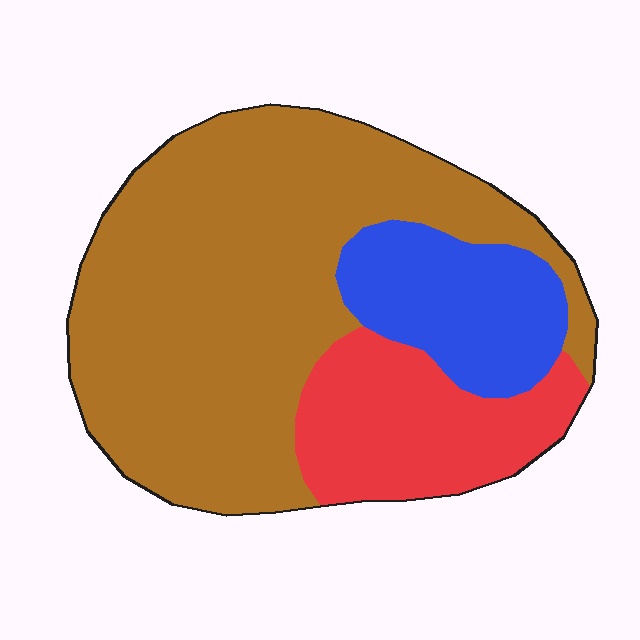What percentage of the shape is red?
Red takes up about one fifth (1/5) of the shape.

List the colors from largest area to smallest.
From largest to smallest: brown, red, blue.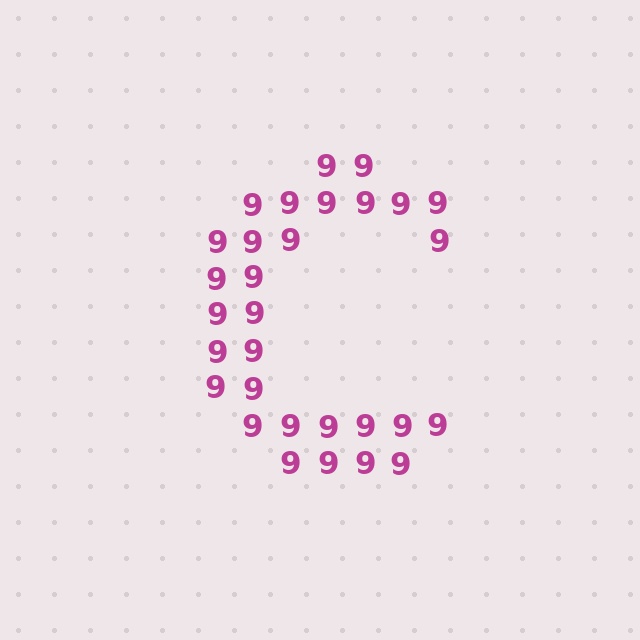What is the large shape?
The large shape is the letter C.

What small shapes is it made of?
It is made of small digit 9's.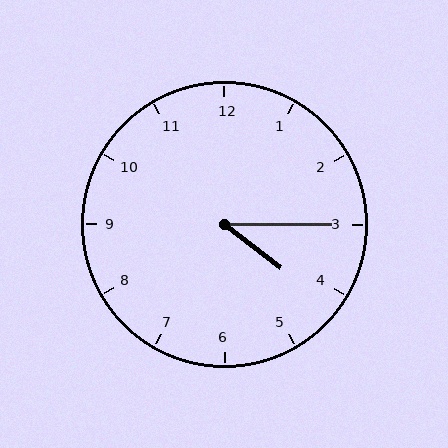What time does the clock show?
4:15.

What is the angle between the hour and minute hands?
Approximately 38 degrees.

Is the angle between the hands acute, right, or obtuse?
It is acute.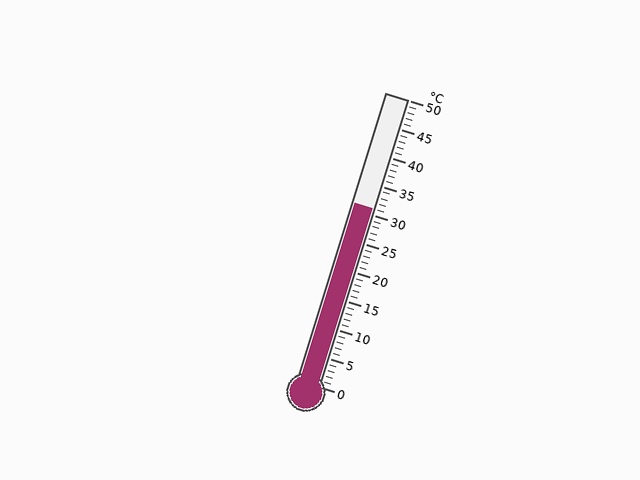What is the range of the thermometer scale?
The thermometer scale ranges from 0°C to 50°C.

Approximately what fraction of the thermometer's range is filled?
The thermometer is filled to approximately 60% of its range.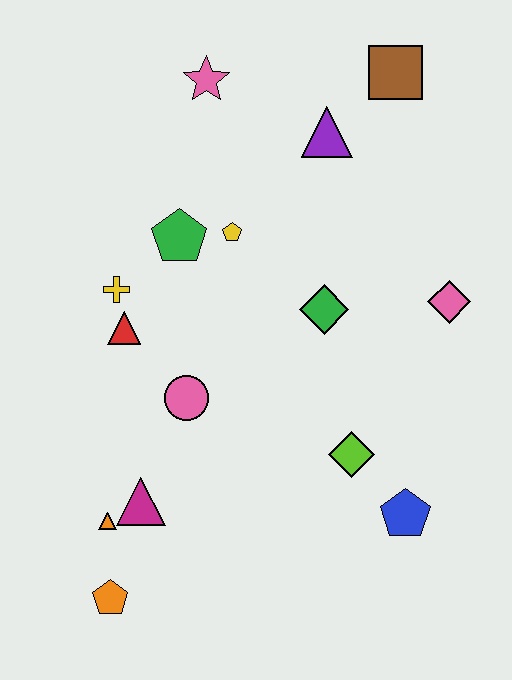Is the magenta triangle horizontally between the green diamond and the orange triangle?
Yes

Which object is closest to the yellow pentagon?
The green pentagon is closest to the yellow pentagon.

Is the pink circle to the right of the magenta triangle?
Yes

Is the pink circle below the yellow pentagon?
Yes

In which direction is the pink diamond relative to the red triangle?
The pink diamond is to the right of the red triangle.